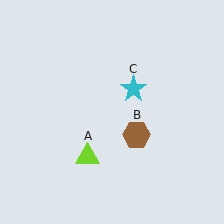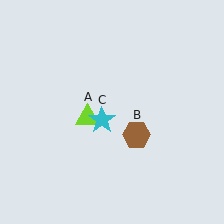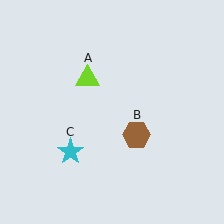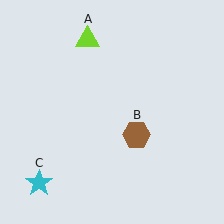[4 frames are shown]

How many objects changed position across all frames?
2 objects changed position: lime triangle (object A), cyan star (object C).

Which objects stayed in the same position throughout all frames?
Brown hexagon (object B) remained stationary.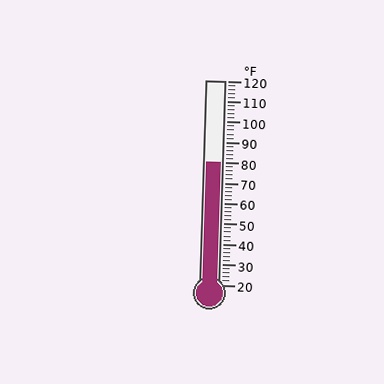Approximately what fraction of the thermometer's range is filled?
The thermometer is filled to approximately 60% of its range.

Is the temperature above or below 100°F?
The temperature is below 100°F.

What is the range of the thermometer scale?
The thermometer scale ranges from 20°F to 120°F.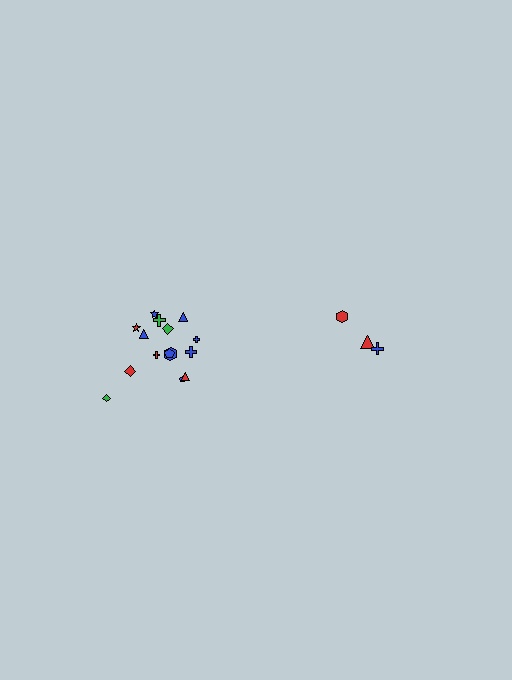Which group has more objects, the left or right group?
The left group.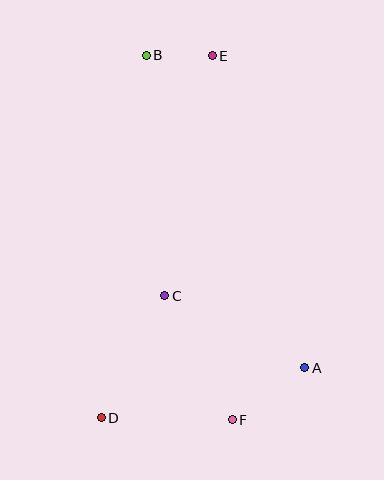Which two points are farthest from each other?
Points D and E are farthest from each other.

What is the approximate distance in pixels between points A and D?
The distance between A and D is approximately 210 pixels.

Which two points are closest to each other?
Points B and E are closest to each other.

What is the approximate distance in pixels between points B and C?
The distance between B and C is approximately 241 pixels.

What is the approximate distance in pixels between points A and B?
The distance between A and B is approximately 350 pixels.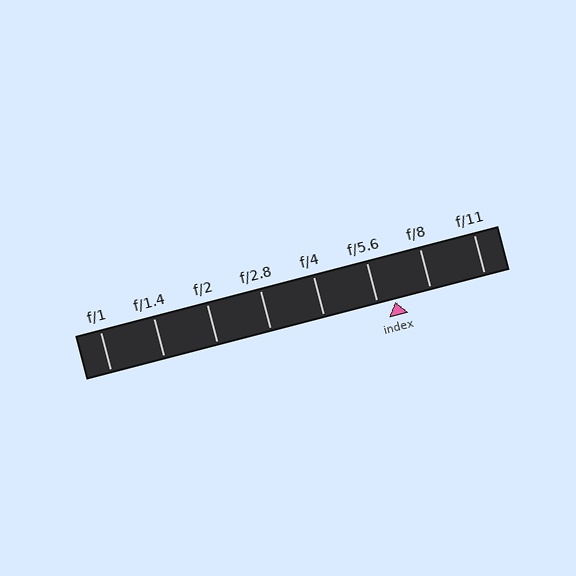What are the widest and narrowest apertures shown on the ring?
The widest aperture shown is f/1 and the narrowest is f/11.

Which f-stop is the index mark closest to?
The index mark is closest to f/5.6.